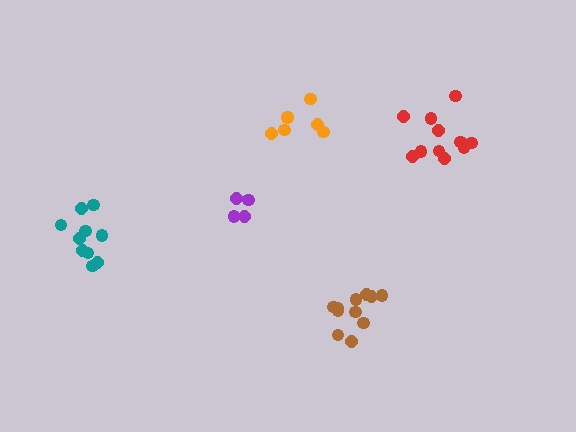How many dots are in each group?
Group 1: 11 dots, Group 2: 5 dots, Group 3: 7 dots, Group 4: 11 dots, Group 5: 10 dots (44 total).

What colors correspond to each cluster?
The clusters are colored: brown, purple, orange, red, teal.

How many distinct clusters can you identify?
There are 5 distinct clusters.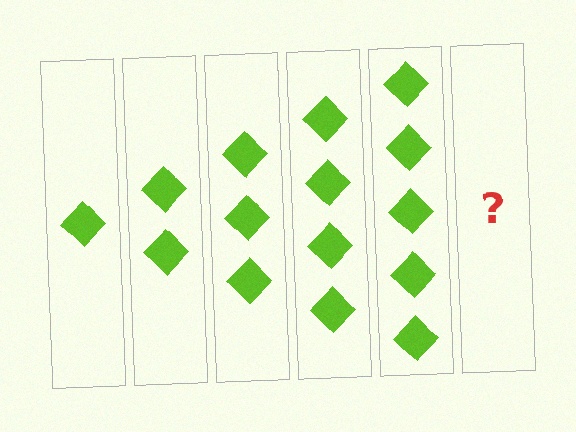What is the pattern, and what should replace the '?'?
The pattern is that each step adds one more diamond. The '?' should be 6 diamonds.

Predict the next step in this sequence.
The next step is 6 diamonds.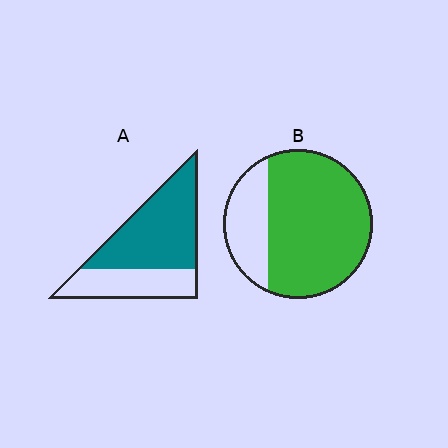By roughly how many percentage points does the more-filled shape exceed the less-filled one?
By roughly 10 percentage points (B over A).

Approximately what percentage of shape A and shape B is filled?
A is approximately 65% and B is approximately 75%.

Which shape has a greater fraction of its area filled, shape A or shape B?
Shape B.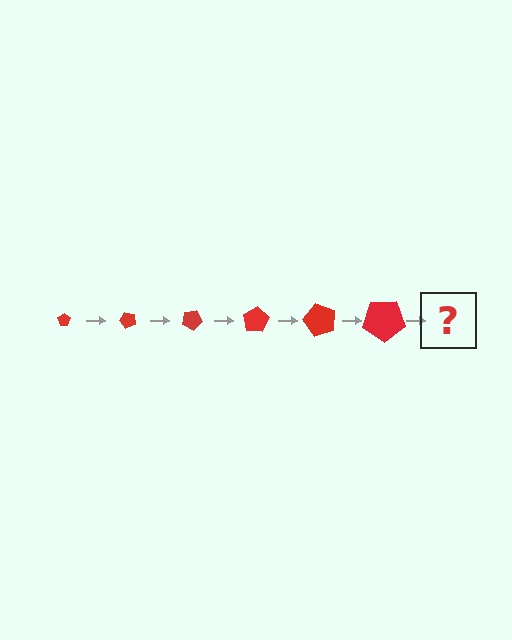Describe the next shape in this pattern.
It should be a pentagon, larger than the previous one and rotated 300 degrees from the start.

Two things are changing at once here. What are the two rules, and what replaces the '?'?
The two rules are that the pentagon grows larger each step and it rotates 50 degrees each step. The '?' should be a pentagon, larger than the previous one and rotated 300 degrees from the start.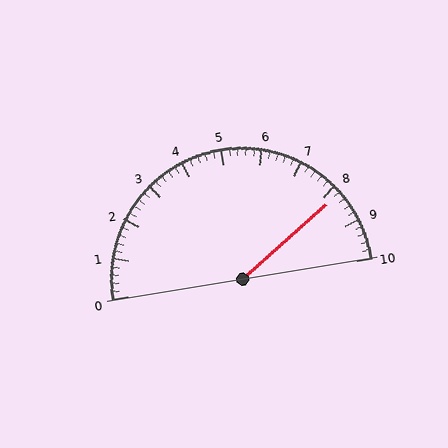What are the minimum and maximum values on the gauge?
The gauge ranges from 0 to 10.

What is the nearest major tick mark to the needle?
The nearest major tick mark is 8.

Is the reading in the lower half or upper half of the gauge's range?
The reading is in the upper half of the range (0 to 10).